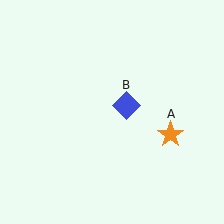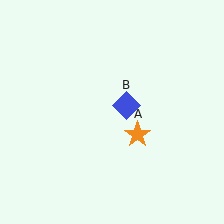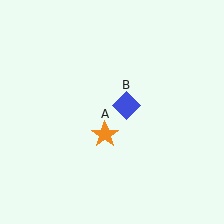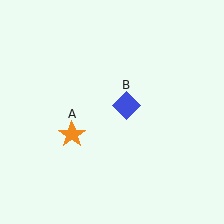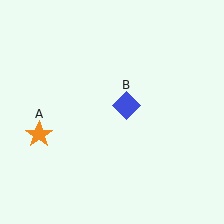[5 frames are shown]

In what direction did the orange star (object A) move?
The orange star (object A) moved left.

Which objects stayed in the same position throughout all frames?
Blue diamond (object B) remained stationary.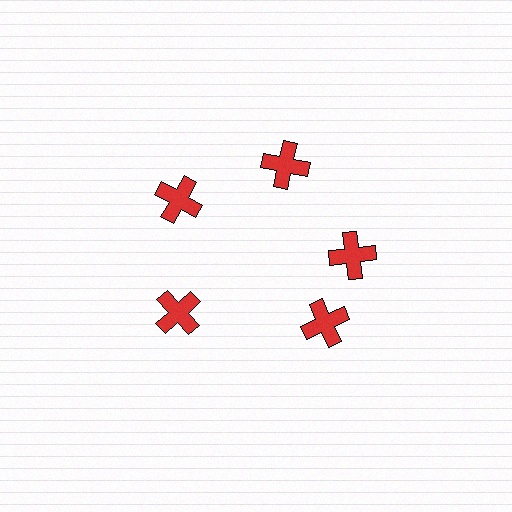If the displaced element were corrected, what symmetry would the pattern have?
It would have 5-fold rotational symmetry — the pattern would map onto itself every 72 degrees.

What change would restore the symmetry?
The symmetry would be restored by rotating it back into even spacing with its neighbors so that all 5 crosses sit at equal angles and equal distance from the center.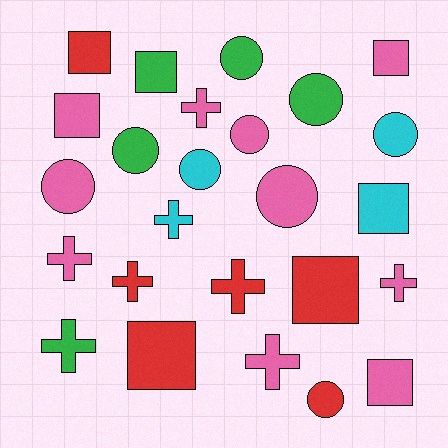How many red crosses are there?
There are 2 red crosses.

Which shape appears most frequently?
Circle, with 9 objects.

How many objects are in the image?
There are 25 objects.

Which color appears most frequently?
Pink, with 10 objects.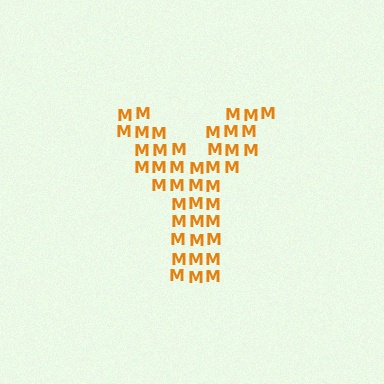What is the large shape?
The large shape is the letter Y.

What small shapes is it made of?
It is made of small letter M's.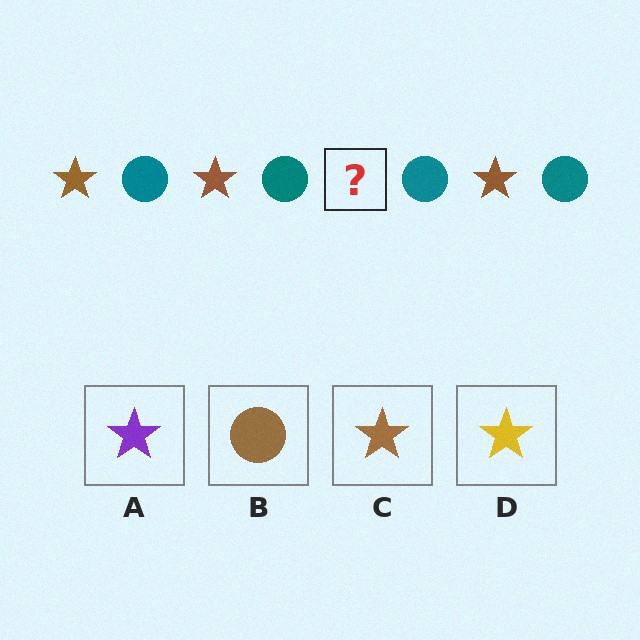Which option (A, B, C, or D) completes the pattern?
C.